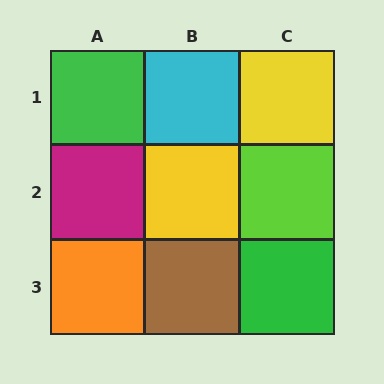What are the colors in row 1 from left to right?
Green, cyan, yellow.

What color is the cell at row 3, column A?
Orange.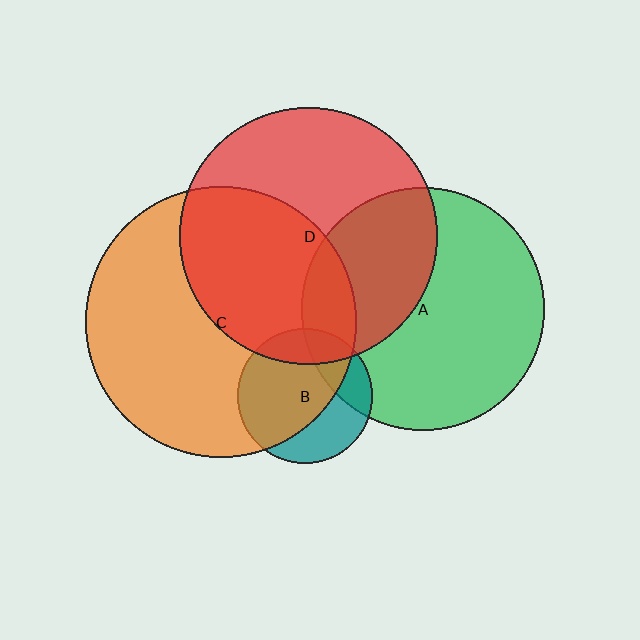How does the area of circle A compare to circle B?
Approximately 3.3 times.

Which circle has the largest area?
Circle C (orange).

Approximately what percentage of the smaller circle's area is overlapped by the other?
Approximately 65%.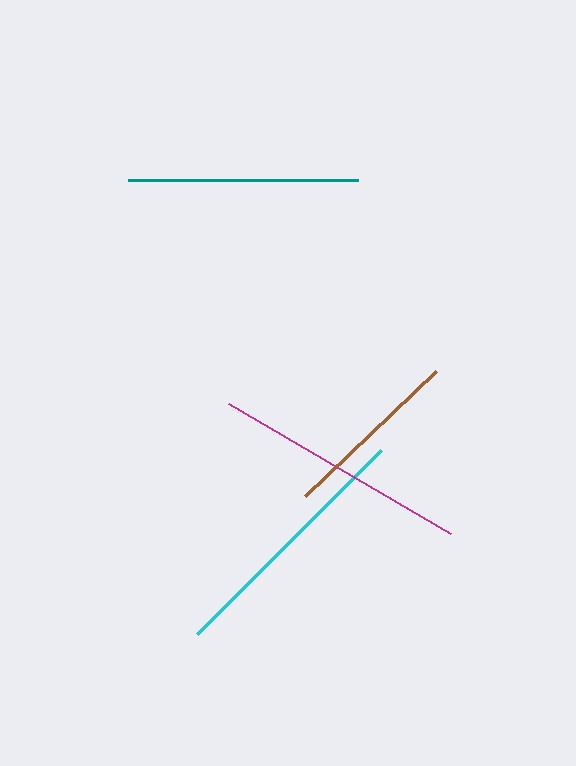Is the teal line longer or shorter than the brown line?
The teal line is longer than the brown line.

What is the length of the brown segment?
The brown segment is approximately 181 pixels long.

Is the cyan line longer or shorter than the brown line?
The cyan line is longer than the brown line.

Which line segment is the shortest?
The brown line is the shortest at approximately 181 pixels.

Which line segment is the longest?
The cyan line is the longest at approximately 261 pixels.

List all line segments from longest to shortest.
From longest to shortest: cyan, magenta, teal, brown.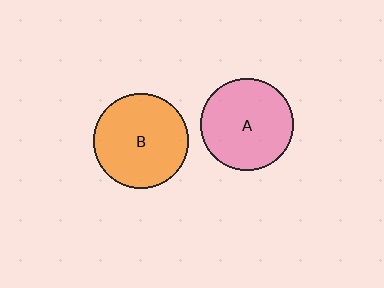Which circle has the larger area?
Circle B (orange).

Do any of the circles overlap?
No, none of the circles overlap.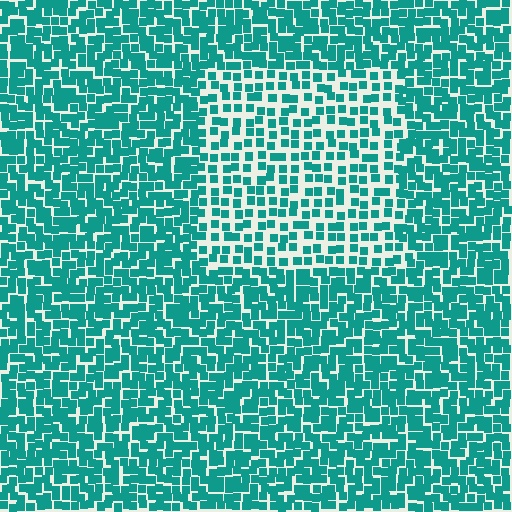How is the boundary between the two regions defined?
The boundary is defined by a change in element density (approximately 1.8x ratio). All elements are the same color, size, and shape.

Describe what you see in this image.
The image contains small teal elements arranged at two different densities. A rectangle-shaped region is visible where the elements are less densely packed than the surrounding area.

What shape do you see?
I see a rectangle.